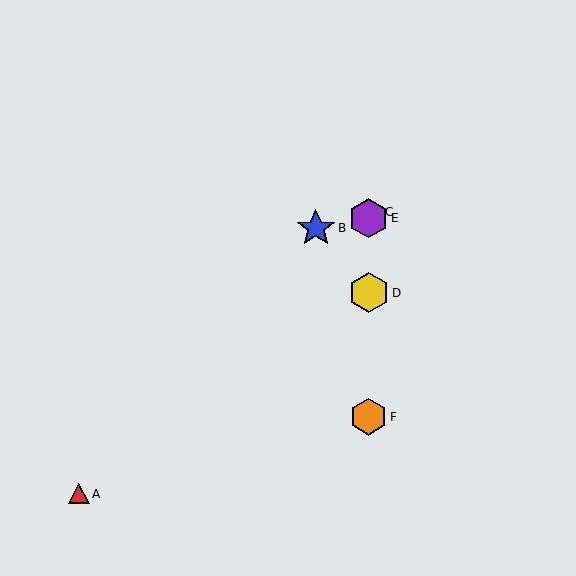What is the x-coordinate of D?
Object D is at x≈369.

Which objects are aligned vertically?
Objects C, D, E, F are aligned vertically.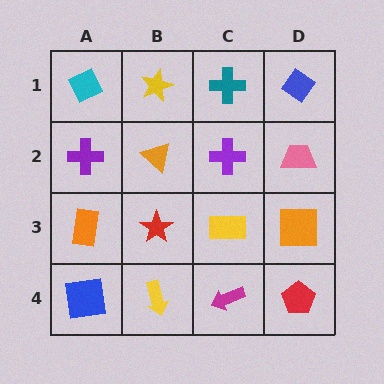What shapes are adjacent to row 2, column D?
A blue diamond (row 1, column D), an orange square (row 3, column D), a purple cross (row 2, column C).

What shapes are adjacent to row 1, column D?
A pink trapezoid (row 2, column D), a teal cross (row 1, column C).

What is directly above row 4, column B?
A red star.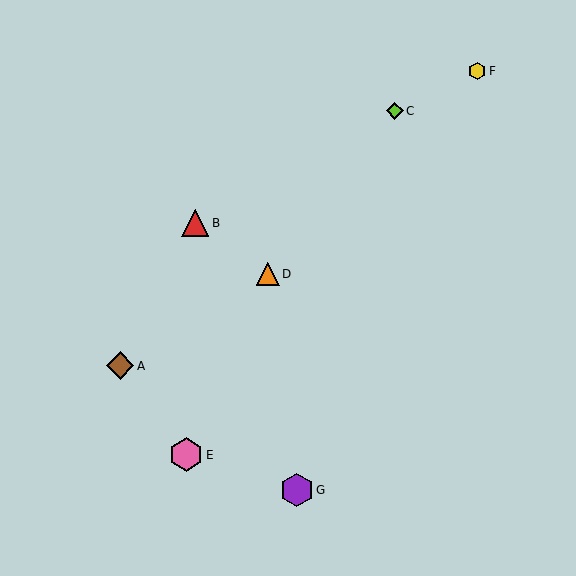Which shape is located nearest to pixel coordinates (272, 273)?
The orange triangle (labeled D) at (268, 274) is nearest to that location.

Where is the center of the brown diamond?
The center of the brown diamond is at (120, 366).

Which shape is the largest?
The pink hexagon (labeled E) is the largest.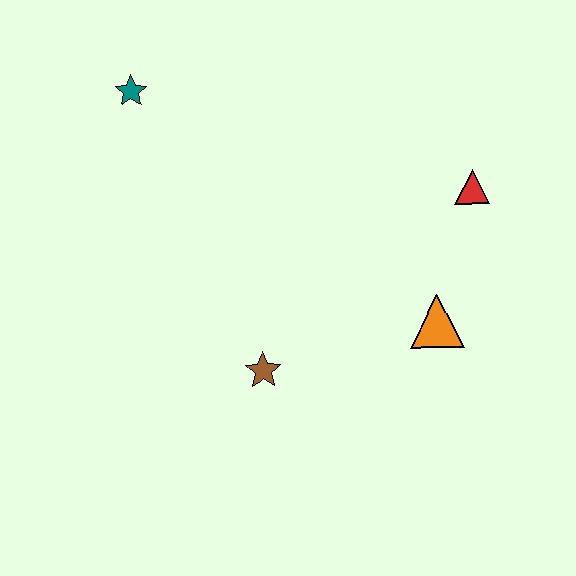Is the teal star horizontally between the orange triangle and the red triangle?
No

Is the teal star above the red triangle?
Yes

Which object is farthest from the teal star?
The orange triangle is farthest from the teal star.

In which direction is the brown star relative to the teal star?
The brown star is below the teal star.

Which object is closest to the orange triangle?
The red triangle is closest to the orange triangle.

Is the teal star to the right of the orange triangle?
No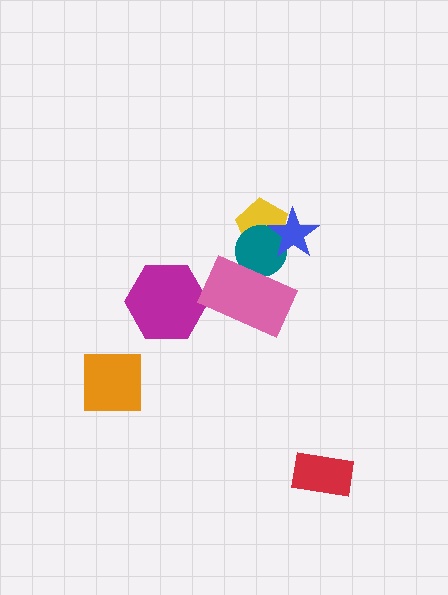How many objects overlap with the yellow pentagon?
2 objects overlap with the yellow pentagon.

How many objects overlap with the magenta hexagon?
0 objects overlap with the magenta hexagon.